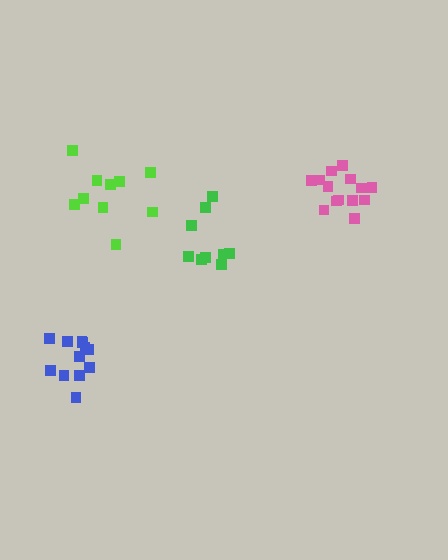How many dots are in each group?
Group 1: 9 dots, Group 2: 14 dots, Group 3: 12 dots, Group 4: 10 dots (45 total).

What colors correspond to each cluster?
The clusters are colored: green, pink, blue, lime.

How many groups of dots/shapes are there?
There are 4 groups.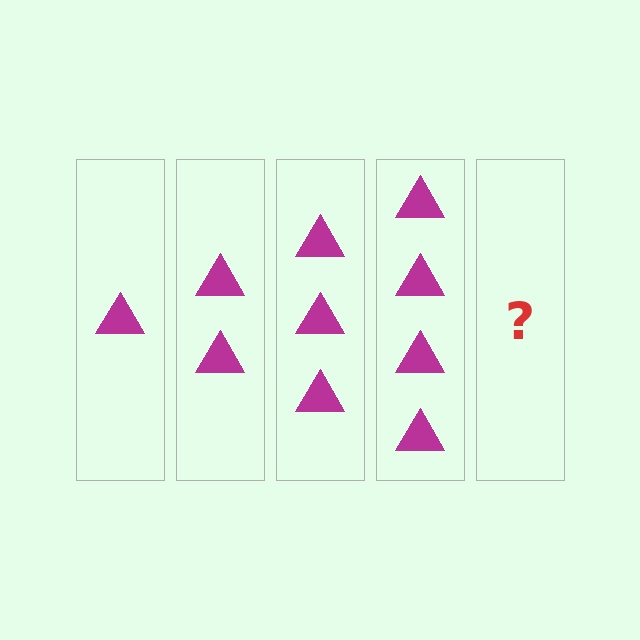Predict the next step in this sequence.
The next step is 5 triangles.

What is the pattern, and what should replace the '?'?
The pattern is that each step adds one more triangle. The '?' should be 5 triangles.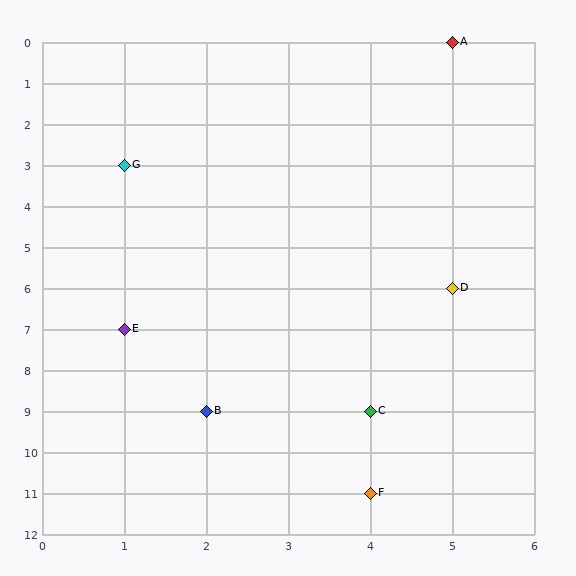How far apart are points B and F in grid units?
Points B and F are 2 columns and 2 rows apart (about 2.8 grid units diagonally).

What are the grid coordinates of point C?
Point C is at grid coordinates (4, 9).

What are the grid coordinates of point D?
Point D is at grid coordinates (5, 6).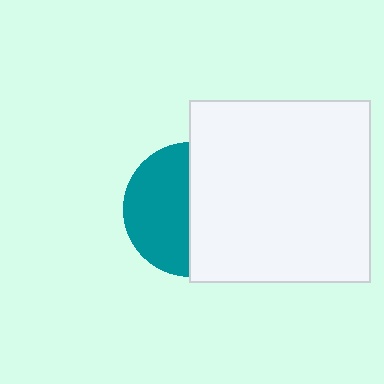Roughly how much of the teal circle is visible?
About half of it is visible (roughly 49%).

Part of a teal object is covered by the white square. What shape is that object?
It is a circle.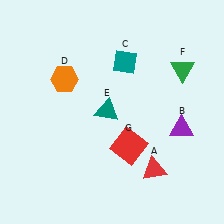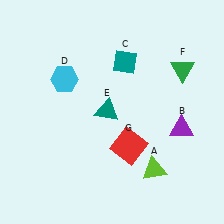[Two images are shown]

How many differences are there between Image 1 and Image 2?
There are 2 differences between the two images.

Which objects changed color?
A changed from red to lime. D changed from orange to cyan.